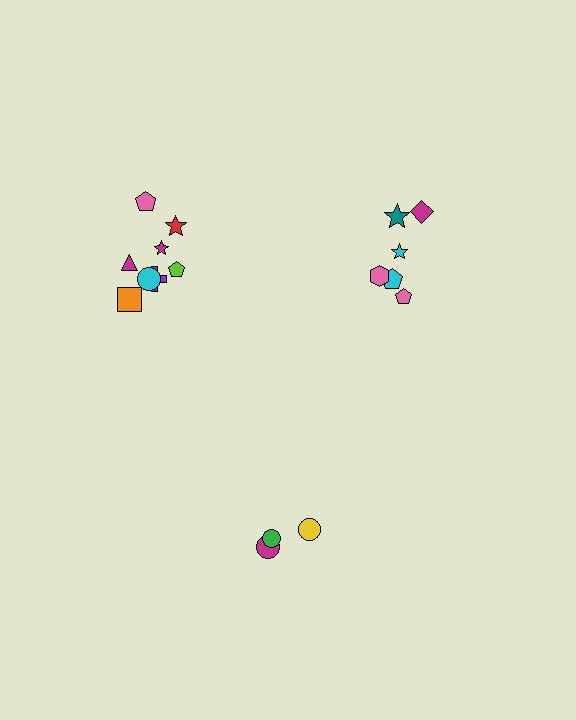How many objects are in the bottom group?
There are 3 objects.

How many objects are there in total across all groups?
There are 17 objects.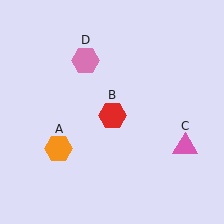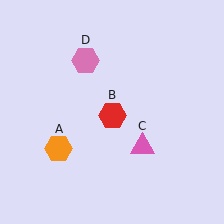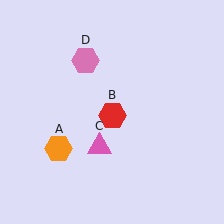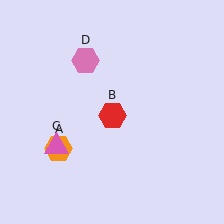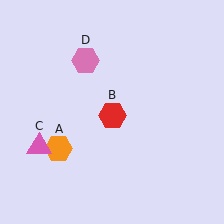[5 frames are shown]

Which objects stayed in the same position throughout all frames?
Orange hexagon (object A) and red hexagon (object B) and pink hexagon (object D) remained stationary.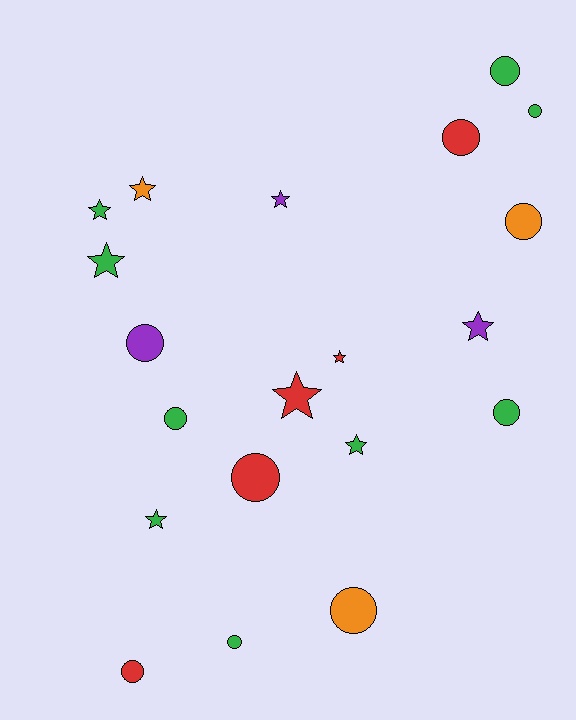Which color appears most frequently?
Green, with 9 objects.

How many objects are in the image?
There are 20 objects.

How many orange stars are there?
There is 1 orange star.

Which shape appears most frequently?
Circle, with 11 objects.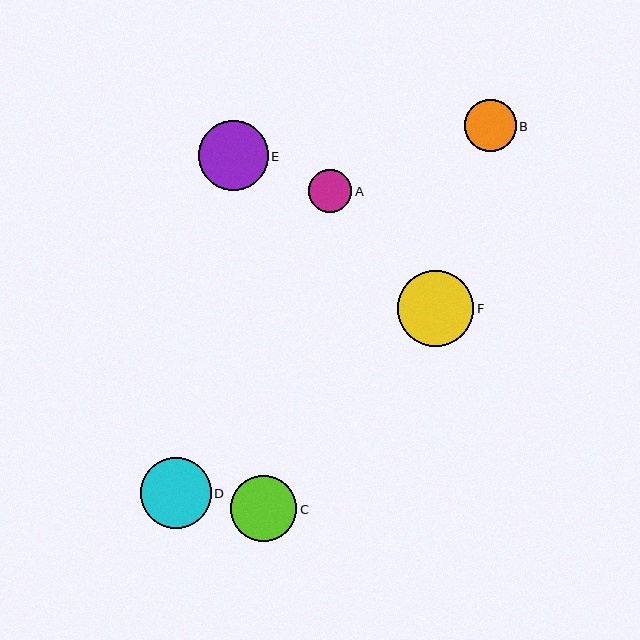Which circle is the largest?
Circle F is the largest with a size of approximately 76 pixels.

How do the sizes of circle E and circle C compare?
Circle E and circle C are approximately the same size.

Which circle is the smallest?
Circle A is the smallest with a size of approximately 43 pixels.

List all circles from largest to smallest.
From largest to smallest: F, D, E, C, B, A.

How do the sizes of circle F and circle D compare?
Circle F and circle D are approximately the same size.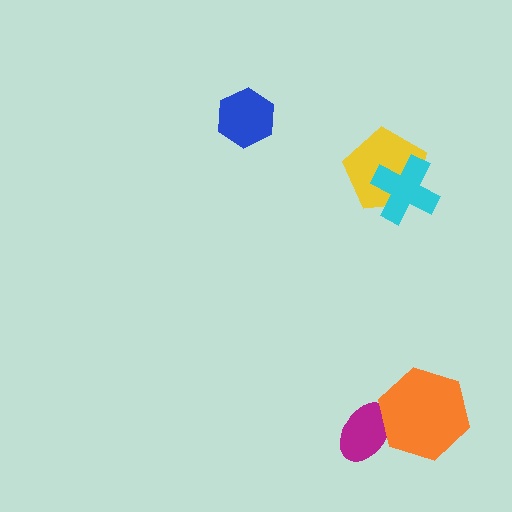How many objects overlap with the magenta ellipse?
1 object overlaps with the magenta ellipse.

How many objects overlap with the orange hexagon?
1 object overlaps with the orange hexagon.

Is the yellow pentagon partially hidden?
Yes, it is partially covered by another shape.